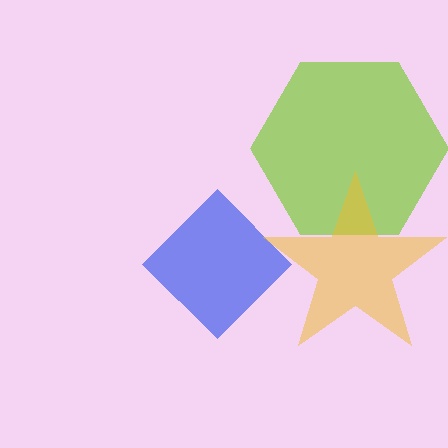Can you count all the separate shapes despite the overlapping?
Yes, there are 3 separate shapes.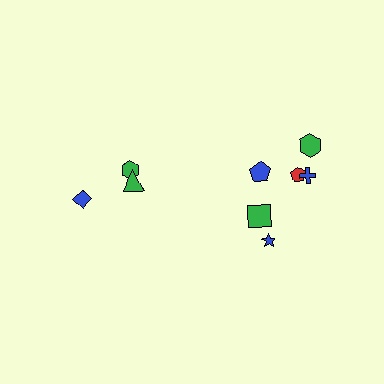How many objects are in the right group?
There are 6 objects.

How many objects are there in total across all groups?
There are 9 objects.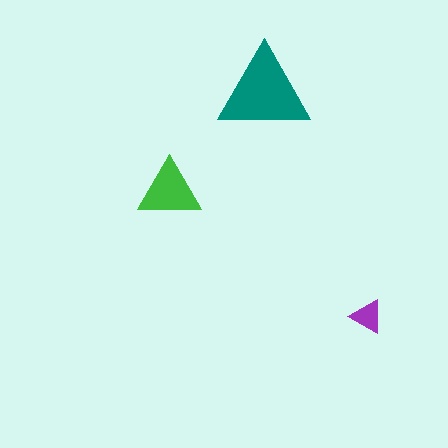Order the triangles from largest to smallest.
the teal one, the green one, the purple one.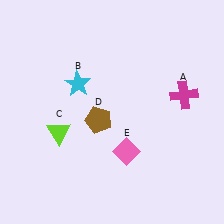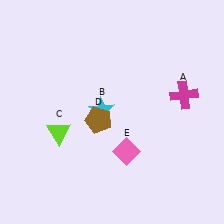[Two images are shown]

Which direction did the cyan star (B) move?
The cyan star (B) moved down.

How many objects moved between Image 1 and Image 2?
1 object moved between the two images.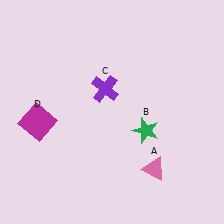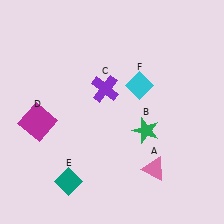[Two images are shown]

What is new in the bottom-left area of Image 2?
A teal diamond (E) was added in the bottom-left area of Image 2.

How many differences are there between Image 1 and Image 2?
There are 2 differences between the two images.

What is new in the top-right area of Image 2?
A cyan diamond (F) was added in the top-right area of Image 2.